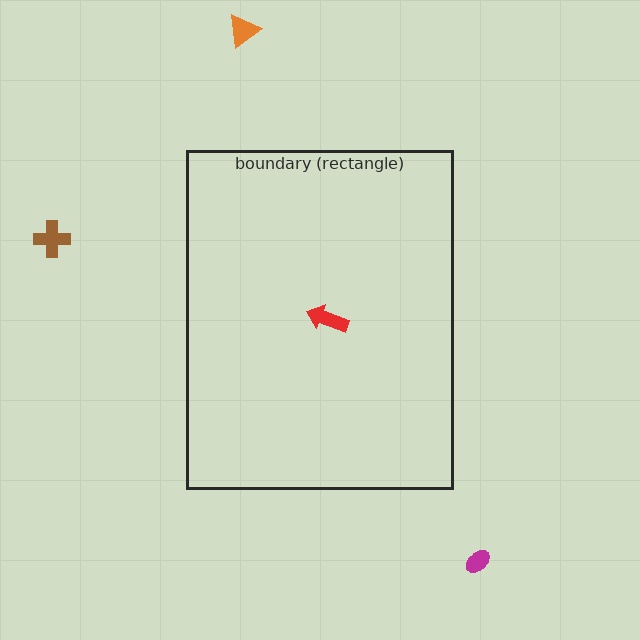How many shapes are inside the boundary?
1 inside, 3 outside.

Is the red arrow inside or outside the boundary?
Inside.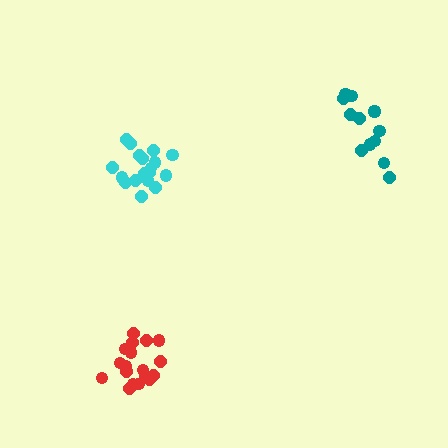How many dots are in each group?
Group 1: 13 dots, Group 2: 18 dots, Group 3: 18 dots (49 total).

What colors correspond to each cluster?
The clusters are colored: teal, red, cyan.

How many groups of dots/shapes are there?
There are 3 groups.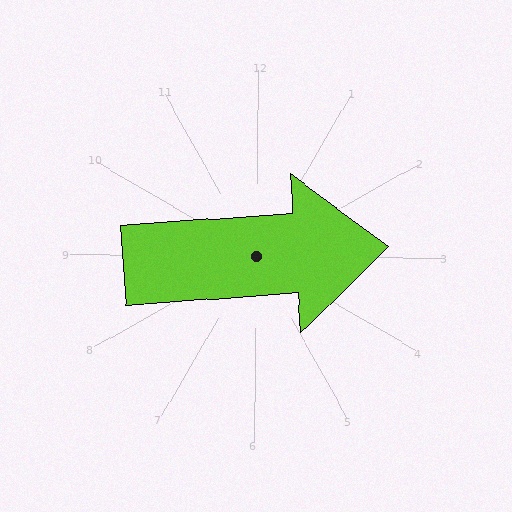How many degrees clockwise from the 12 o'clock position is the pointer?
Approximately 86 degrees.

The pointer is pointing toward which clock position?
Roughly 3 o'clock.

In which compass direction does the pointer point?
East.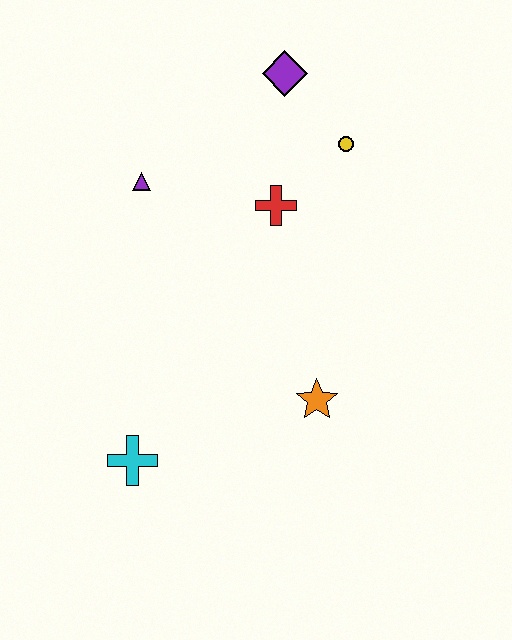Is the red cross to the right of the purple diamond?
No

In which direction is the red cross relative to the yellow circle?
The red cross is to the left of the yellow circle.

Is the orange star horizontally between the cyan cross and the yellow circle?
Yes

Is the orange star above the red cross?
No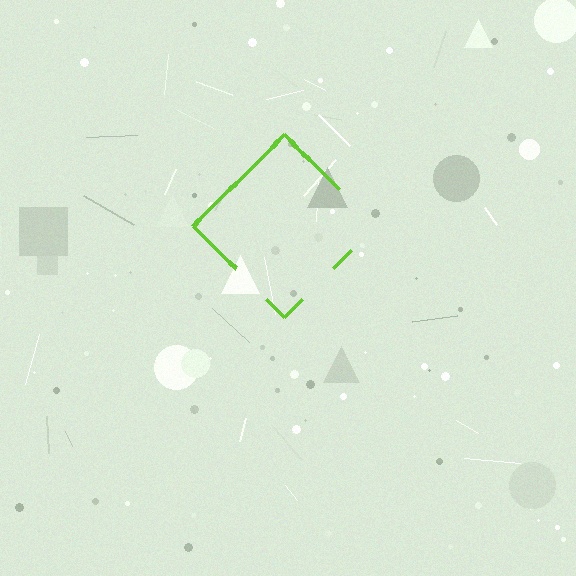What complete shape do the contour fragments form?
The contour fragments form a diamond.